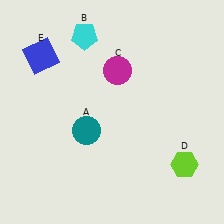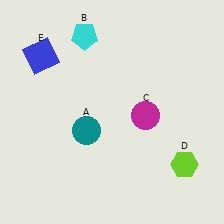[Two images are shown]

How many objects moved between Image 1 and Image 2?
1 object moved between the two images.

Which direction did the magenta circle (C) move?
The magenta circle (C) moved down.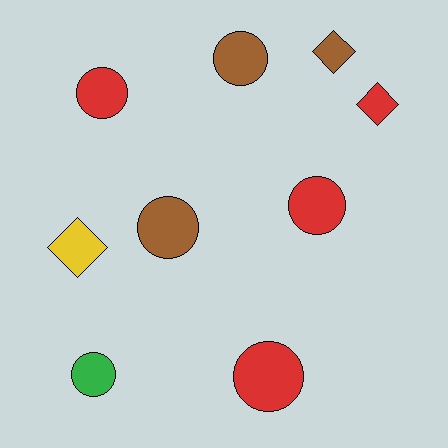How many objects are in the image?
There are 9 objects.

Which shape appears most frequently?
Circle, with 6 objects.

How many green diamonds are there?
There are no green diamonds.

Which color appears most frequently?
Red, with 4 objects.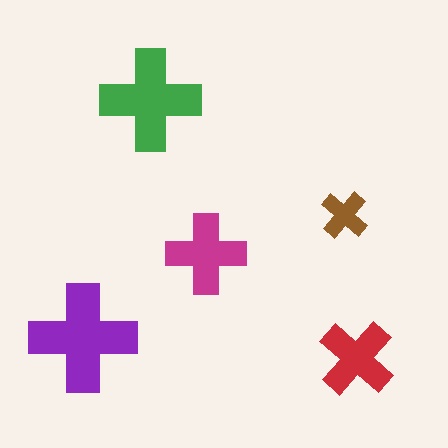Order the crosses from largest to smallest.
the purple one, the green one, the magenta one, the red one, the brown one.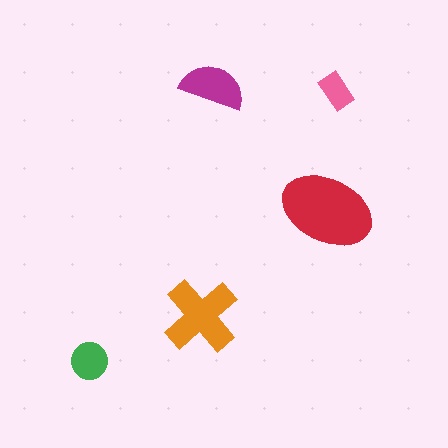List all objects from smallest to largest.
The pink rectangle, the green circle, the magenta semicircle, the orange cross, the red ellipse.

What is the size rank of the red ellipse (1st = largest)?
1st.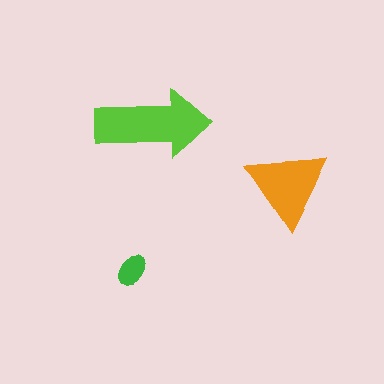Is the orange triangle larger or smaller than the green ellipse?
Larger.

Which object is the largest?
The lime arrow.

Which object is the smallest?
The green ellipse.